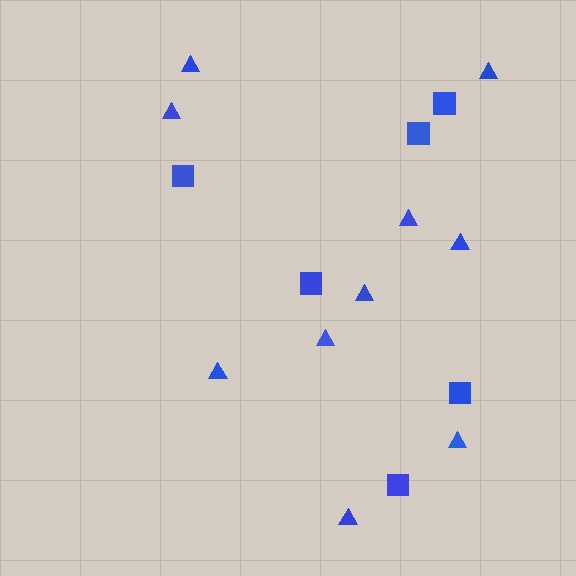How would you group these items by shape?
There are 2 groups: one group of triangles (10) and one group of squares (6).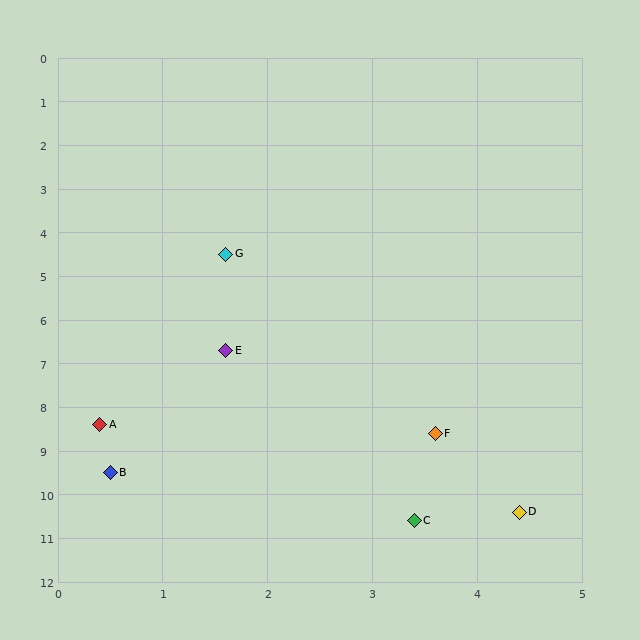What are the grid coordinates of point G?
Point G is at approximately (1.6, 4.5).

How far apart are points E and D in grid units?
Points E and D are about 4.6 grid units apart.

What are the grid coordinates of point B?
Point B is at approximately (0.5, 9.5).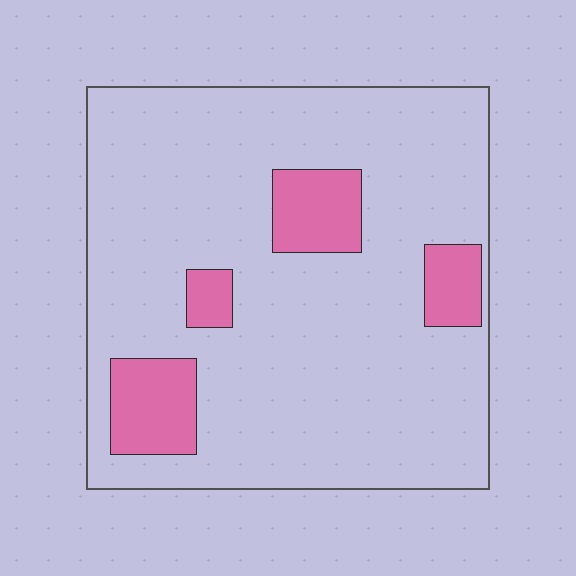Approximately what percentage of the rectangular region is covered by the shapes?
Approximately 15%.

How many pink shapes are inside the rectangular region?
4.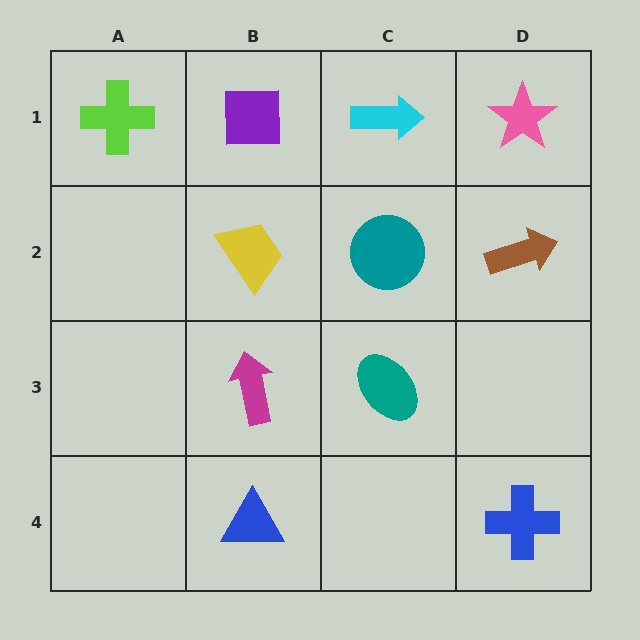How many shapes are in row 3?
2 shapes.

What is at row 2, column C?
A teal circle.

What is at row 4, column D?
A blue cross.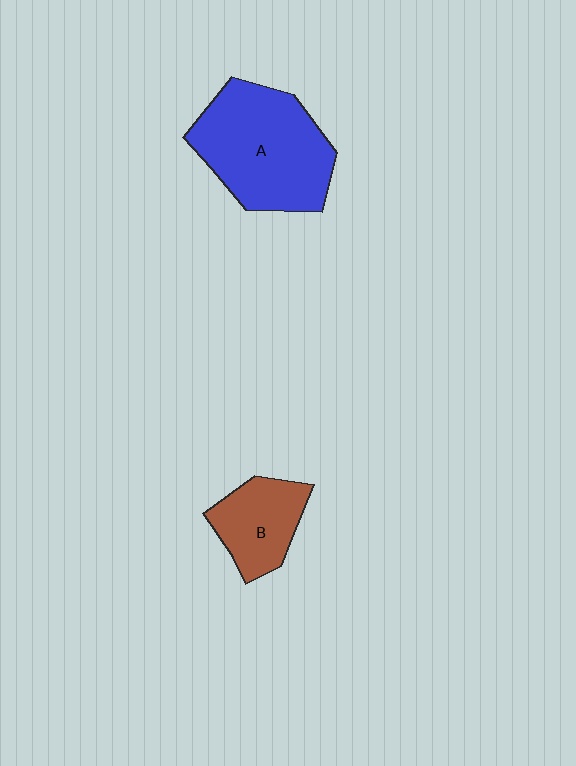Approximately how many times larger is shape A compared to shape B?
Approximately 2.0 times.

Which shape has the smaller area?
Shape B (brown).